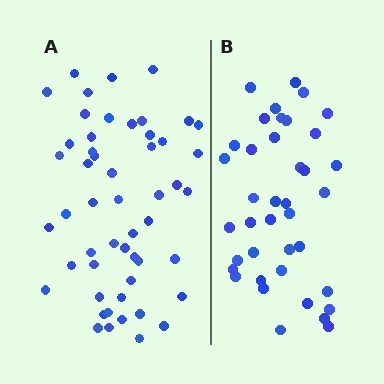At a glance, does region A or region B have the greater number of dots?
Region A (the left region) has more dots.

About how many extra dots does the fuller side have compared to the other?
Region A has approximately 15 more dots than region B.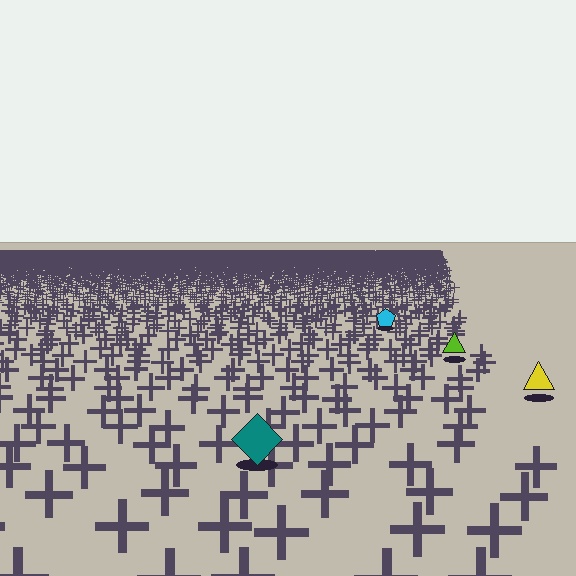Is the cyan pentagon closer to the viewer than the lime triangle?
No. The lime triangle is closer — you can tell from the texture gradient: the ground texture is coarser near it.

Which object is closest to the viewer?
The teal diamond is closest. The texture marks near it are larger and more spread out.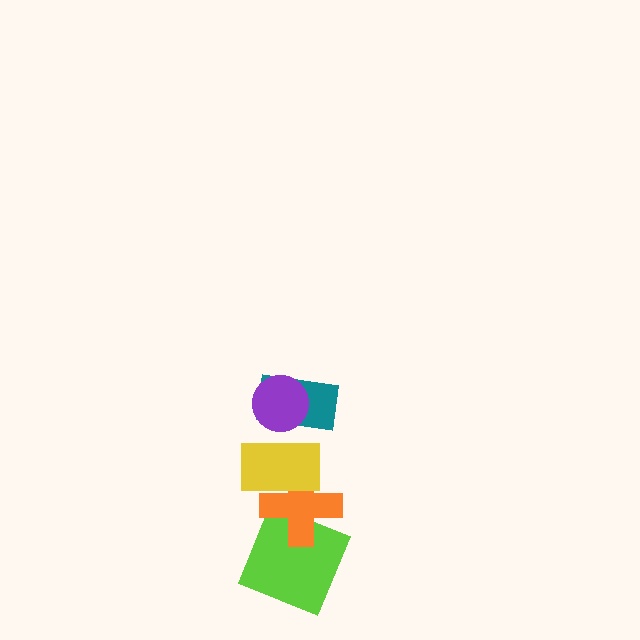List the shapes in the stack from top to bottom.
From top to bottom: the purple circle, the teal rectangle, the yellow rectangle, the orange cross, the lime square.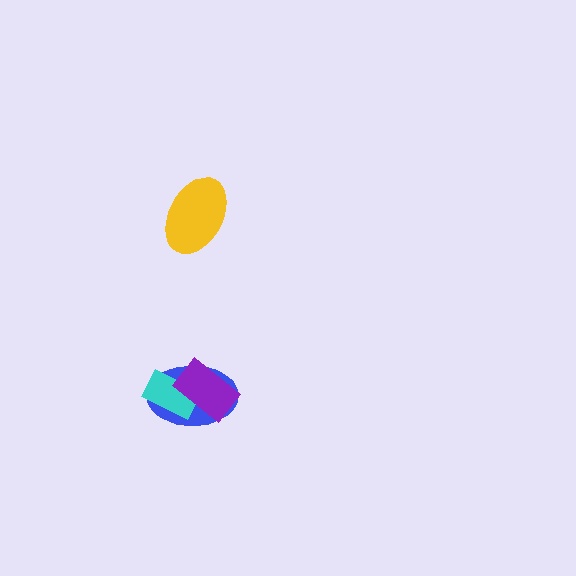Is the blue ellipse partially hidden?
Yes, it is partially covered by another shape.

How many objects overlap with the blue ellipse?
2 objects overlap with the blue ellipse.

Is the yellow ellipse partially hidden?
No, no other shape covers it.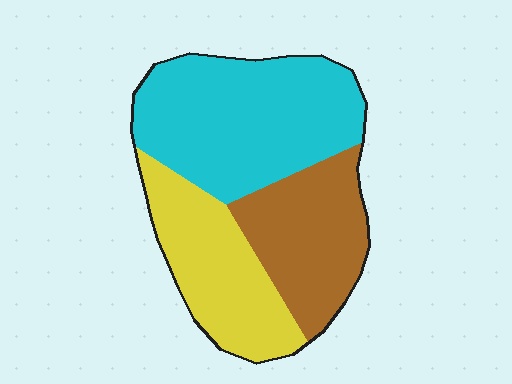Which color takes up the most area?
Cyan, at roughly 45%.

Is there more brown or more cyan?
Cyan.